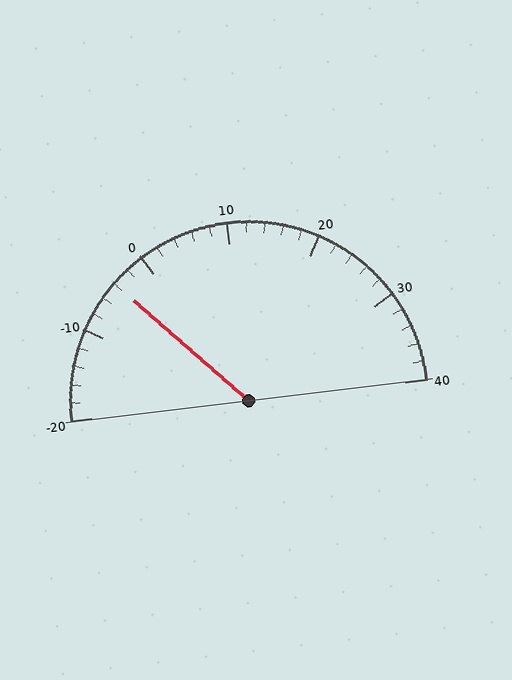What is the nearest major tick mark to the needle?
The nearest major tick mark is 0.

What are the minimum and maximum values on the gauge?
The gauge ranges from -20 to 40.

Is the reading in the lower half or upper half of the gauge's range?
The reading is in the lower half of the range (-20 to 40).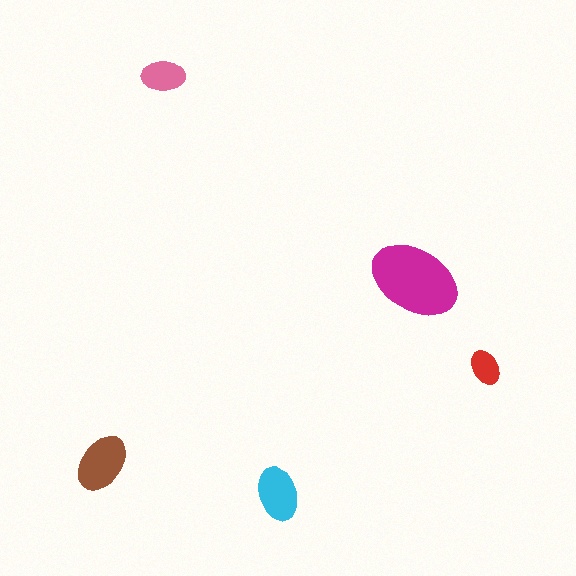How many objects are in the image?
There are 5 objects in the image.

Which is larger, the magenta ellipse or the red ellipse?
The magenta one.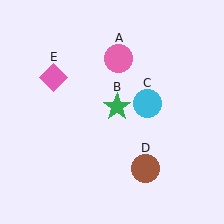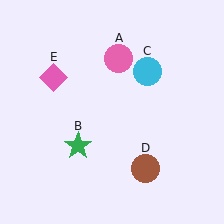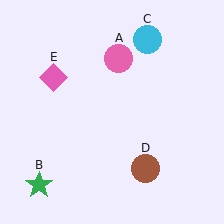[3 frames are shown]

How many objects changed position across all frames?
2 objects changed position: green star (object B), cyan circle (object C).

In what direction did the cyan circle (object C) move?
The cyan circle (object C) moved up.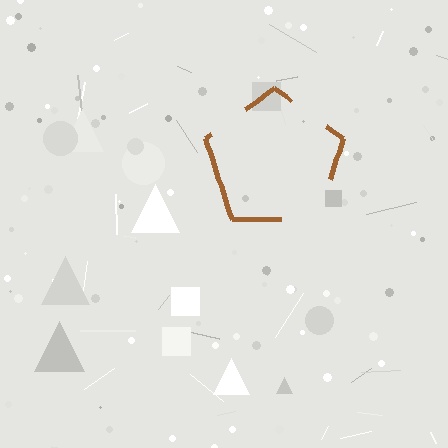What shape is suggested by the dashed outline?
The dashed outline suggests a pentagon.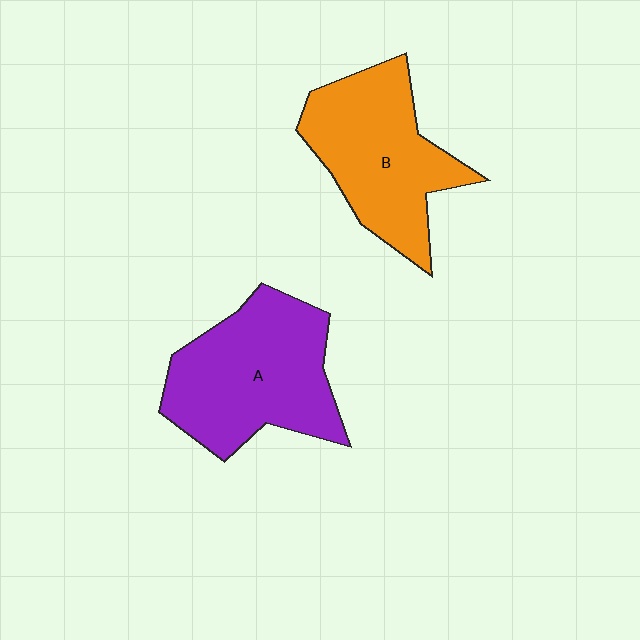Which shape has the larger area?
Shape A (purple).